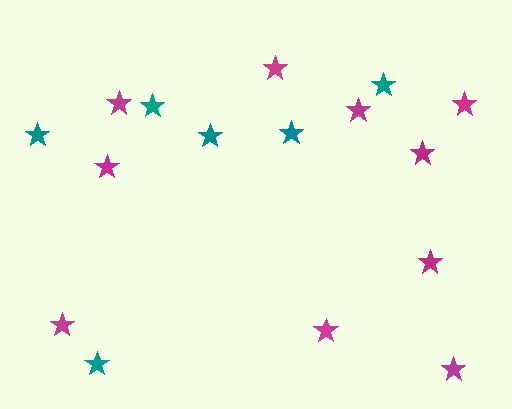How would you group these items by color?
There are 2 groups: one group of magenta stars (10) and one group of teal stars (6).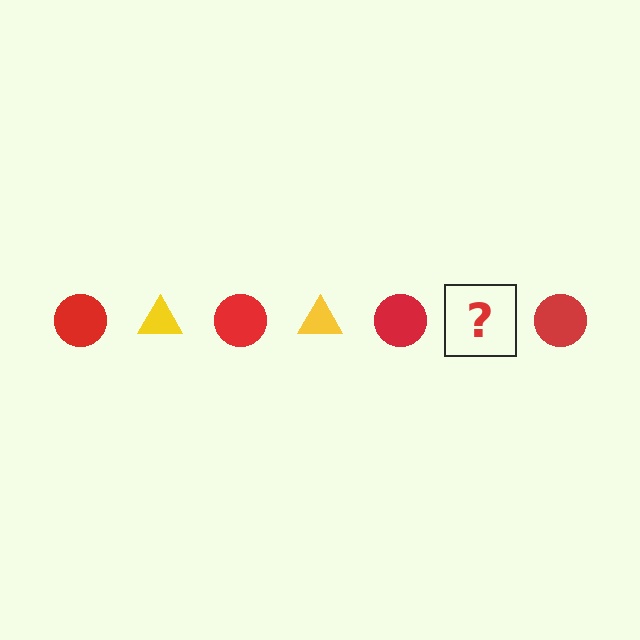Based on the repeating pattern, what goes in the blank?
The blank should be a yellow triangle.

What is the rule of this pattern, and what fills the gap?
The rule is that the pattern alternates between red circle and yellow triangle. The gap should be filled with a yellow triangle.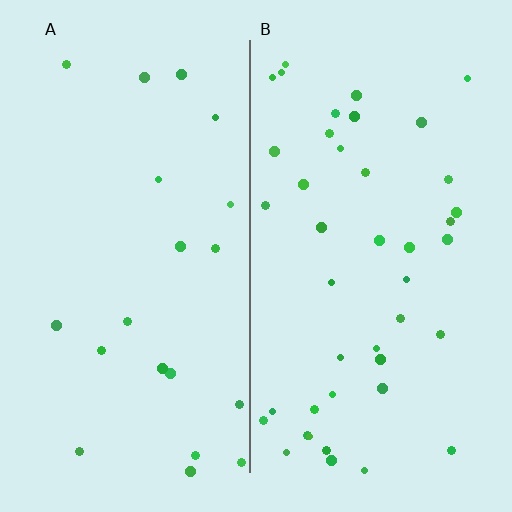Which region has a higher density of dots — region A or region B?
B (the right).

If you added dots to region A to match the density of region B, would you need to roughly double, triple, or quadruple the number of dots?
Approximately double.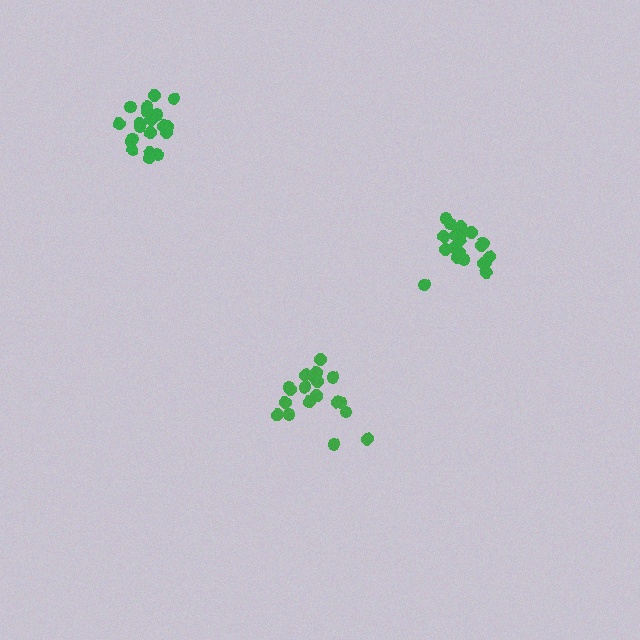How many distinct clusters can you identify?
There are 3 distinct clusters.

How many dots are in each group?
Group 1: 19 dots, Group 2: 21 dots, Group 3: 20 dots (60 total).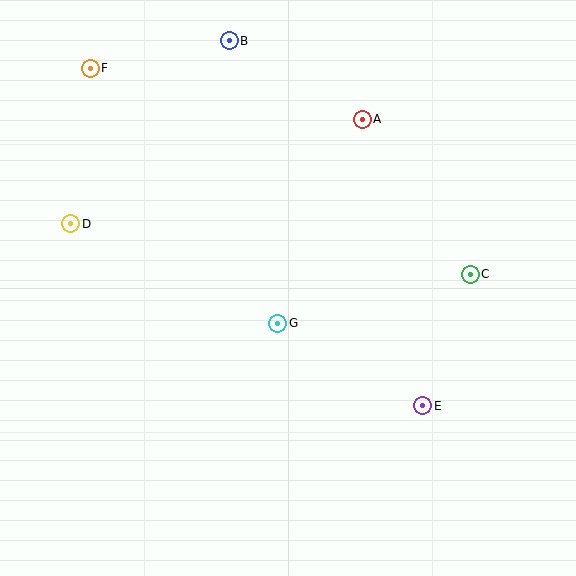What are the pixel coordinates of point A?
Point A is at (362, 119).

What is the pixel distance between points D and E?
The distance between D and E is 396 pixels.